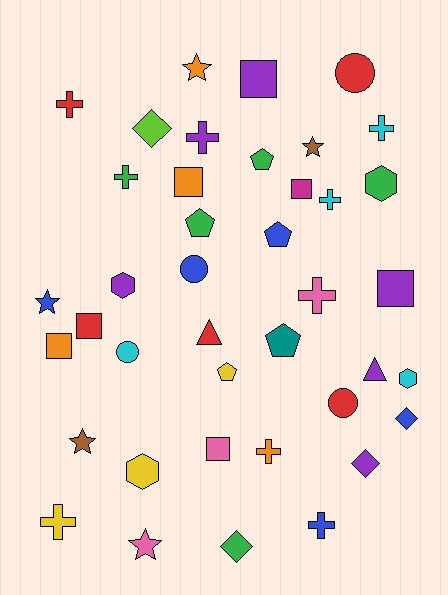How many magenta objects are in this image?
There is 1 magenta object.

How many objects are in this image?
There are 40 objects.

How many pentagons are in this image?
There are 5 pentagons.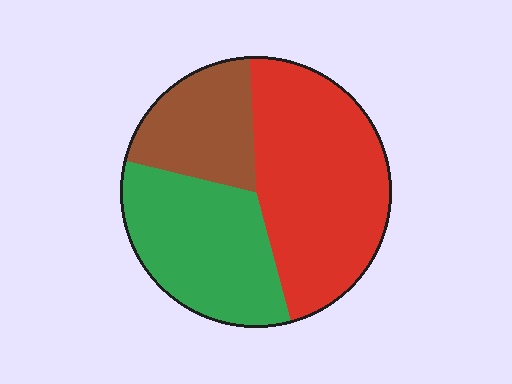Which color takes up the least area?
Brown, at roughly 20%.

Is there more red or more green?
Red.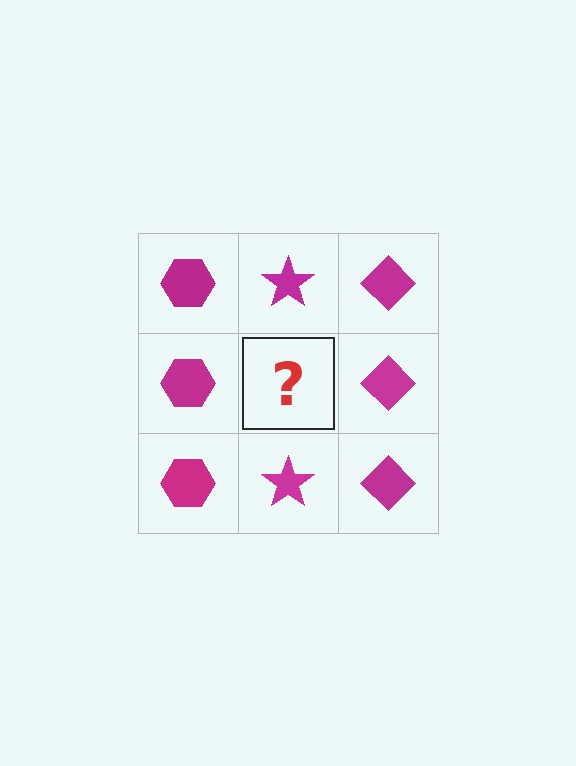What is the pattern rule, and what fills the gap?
The rule is that each column has a consistent shape. The gap should be filled with a magenta star.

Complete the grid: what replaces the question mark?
The question mark should be replaced with a magenta star.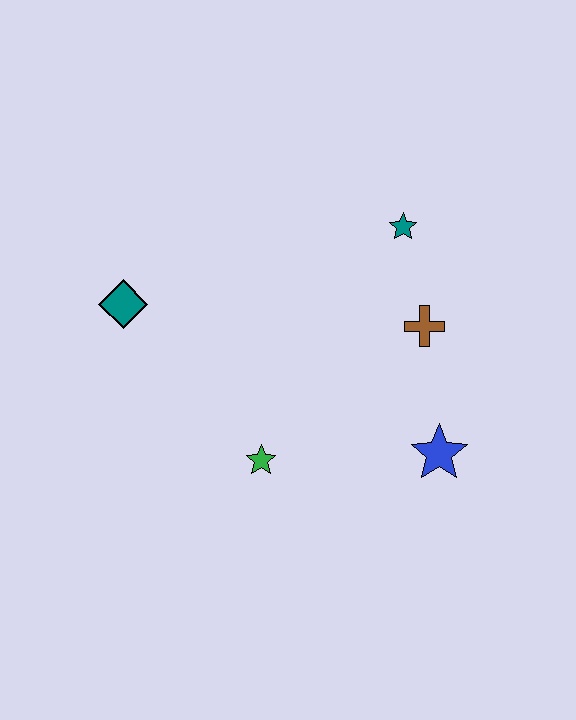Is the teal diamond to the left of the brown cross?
Yes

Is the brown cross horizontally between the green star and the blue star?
Yes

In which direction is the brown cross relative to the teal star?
The brown cross is below the teal star.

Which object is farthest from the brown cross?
The teal diamond is farthest from the brown cross.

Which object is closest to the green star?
The blue star is closest to the green star.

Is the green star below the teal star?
Yes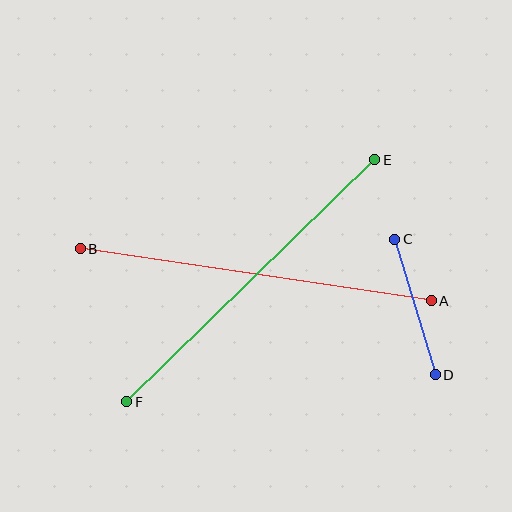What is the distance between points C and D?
The distance is approximately 141 pixels.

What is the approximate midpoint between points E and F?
The midpoint is at approximately (251, 281) pixels.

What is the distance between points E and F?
The distance is approximately 346 pixels.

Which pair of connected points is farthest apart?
Points A and B are farthest apart.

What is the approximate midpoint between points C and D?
The midpoint is at approximately (415, 307) pixels.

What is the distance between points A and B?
The distance is approximately 355 pixels.